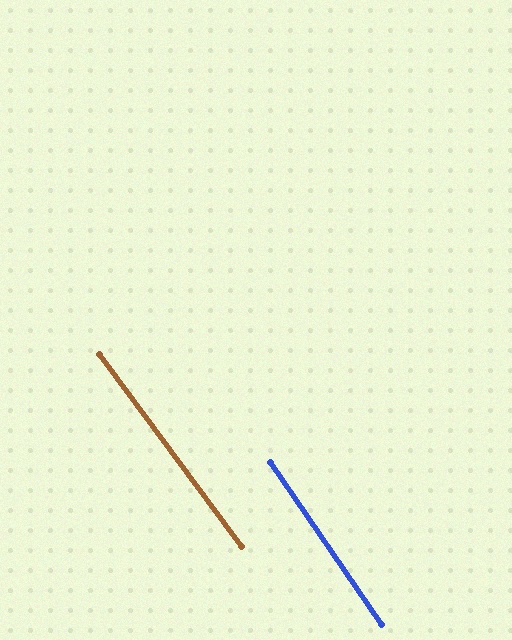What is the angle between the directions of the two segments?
Approximately 2 degrees.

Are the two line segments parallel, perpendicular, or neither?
Parallel — their directions differ by only 1.9°.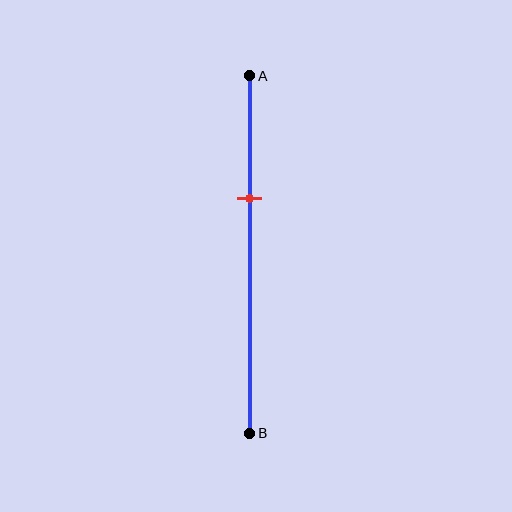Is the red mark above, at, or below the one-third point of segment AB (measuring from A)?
The red mark is approximately at the one-third point of segment AB.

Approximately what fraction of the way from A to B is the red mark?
The red mark is approximately 35% of the way from A to B.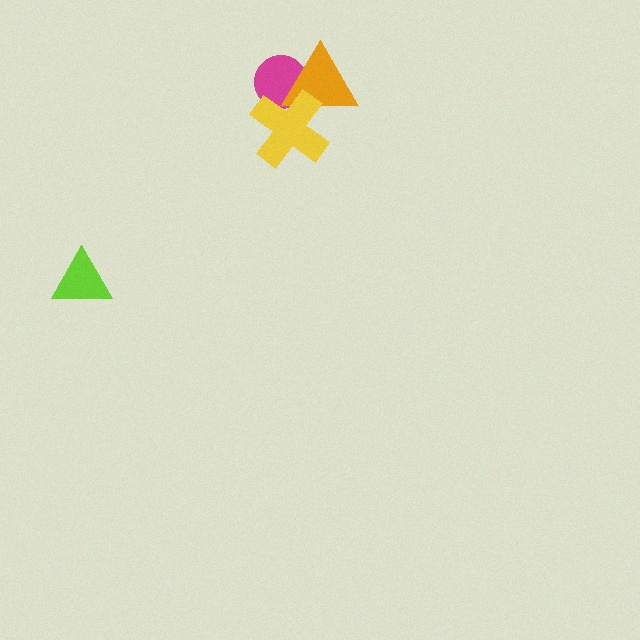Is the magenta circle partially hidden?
Yes, it is partially covered by another shape.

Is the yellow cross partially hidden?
No, no other shape covers it.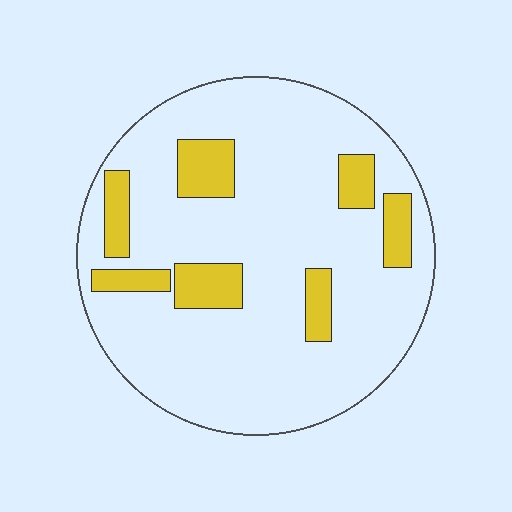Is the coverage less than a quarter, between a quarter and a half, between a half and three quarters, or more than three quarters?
Less than a quarter.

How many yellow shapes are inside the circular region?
7.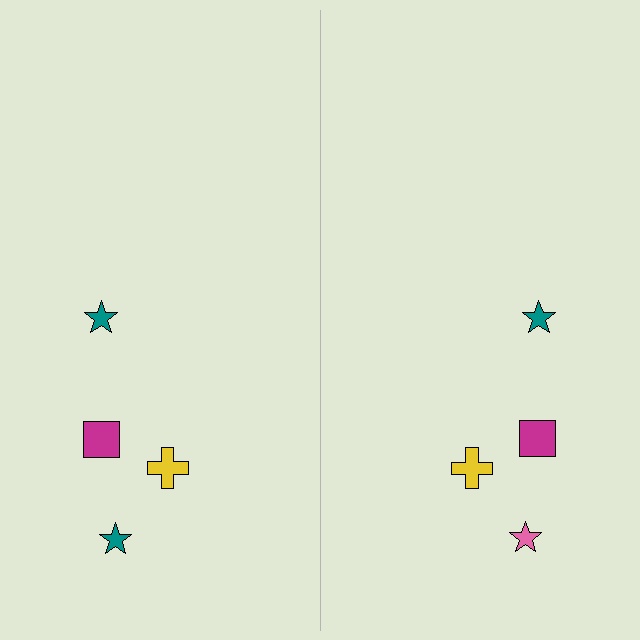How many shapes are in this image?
There are 8 shapes in this image.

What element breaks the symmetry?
The pink star on the right side breaks the symmetry — its mirror counterpart is teal.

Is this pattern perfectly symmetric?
No, the pattern is not perfectly symmetric. The pink star on the right side breaks the symmetry — its mirror counterpart is teal.